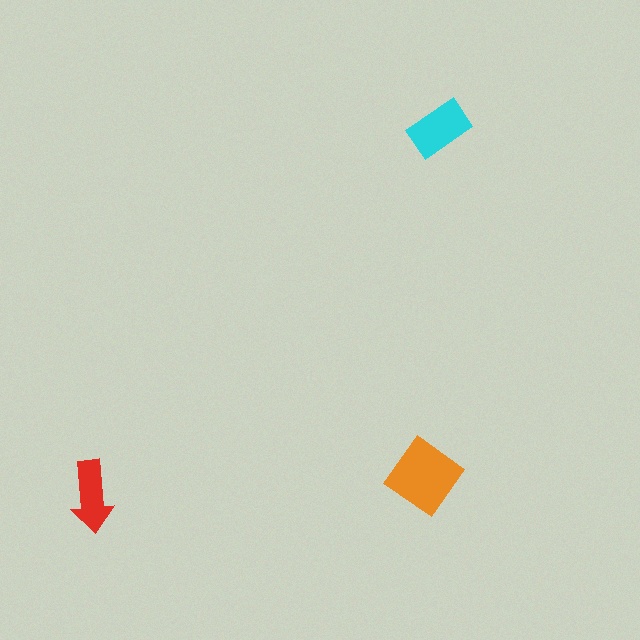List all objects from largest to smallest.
The orange diamond, the cyan rectangle, the red arrow.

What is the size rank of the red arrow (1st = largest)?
3rd.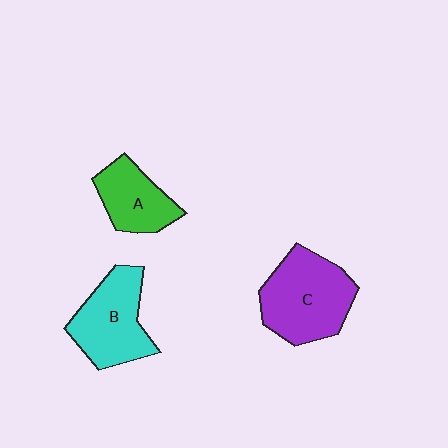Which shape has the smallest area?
Shape A (green).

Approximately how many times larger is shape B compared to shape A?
Approximately 1.4 times.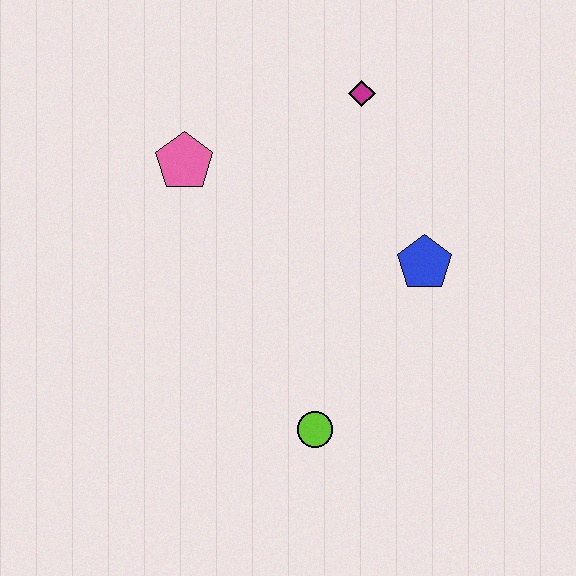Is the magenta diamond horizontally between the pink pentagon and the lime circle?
No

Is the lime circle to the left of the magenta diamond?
Yes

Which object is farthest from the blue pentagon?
The pink pentagon is farthest from the blue pentagon.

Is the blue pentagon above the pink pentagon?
No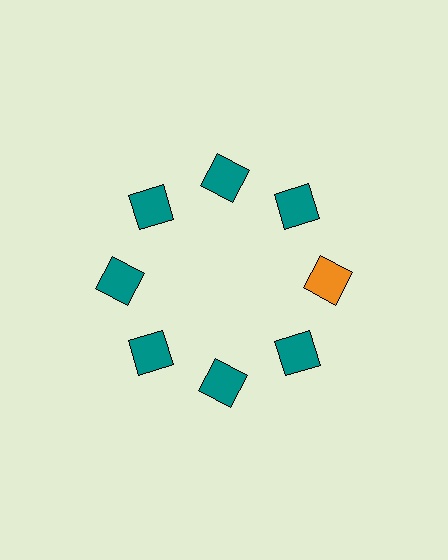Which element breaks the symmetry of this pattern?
The orange square at roughly the 3 o'clock position breaks the symmetry. All other shapes are teal squares.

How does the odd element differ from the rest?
It has a different color: orange instead of teal.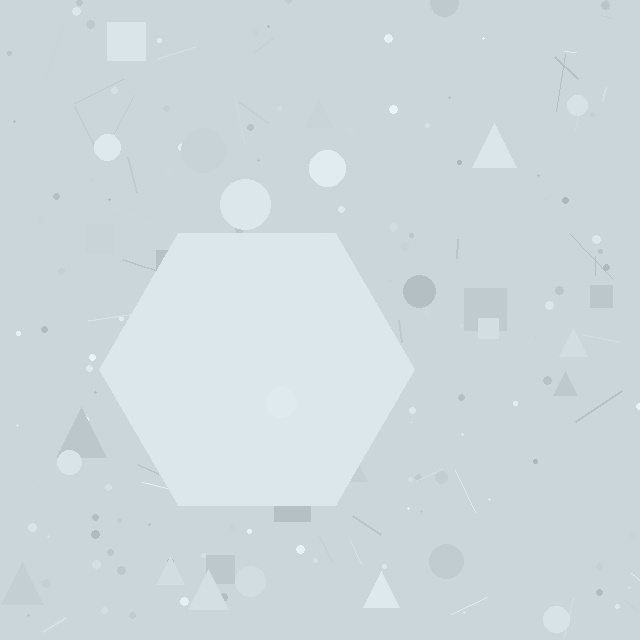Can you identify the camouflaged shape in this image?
The camouflaged shape is a hexagon.